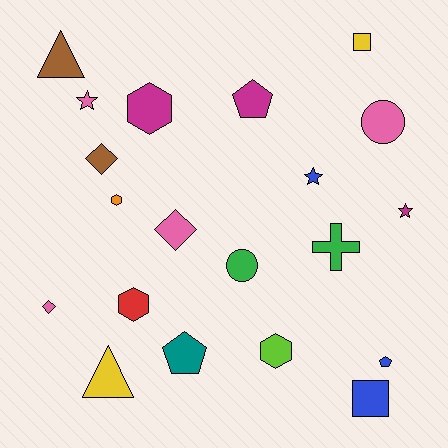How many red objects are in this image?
There is 1 red object.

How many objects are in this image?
There are 20 objects.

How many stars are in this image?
There are 3 stars.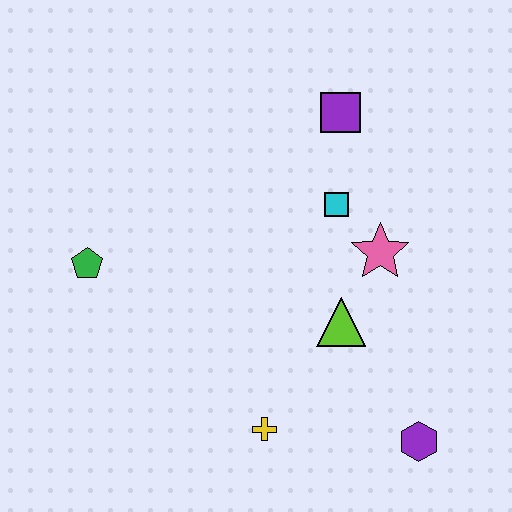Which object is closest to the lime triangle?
The pink star is closest to the lime triangle.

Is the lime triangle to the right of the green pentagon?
Yes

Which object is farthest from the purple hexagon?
The green pentagon is farthest from the purple hexagon.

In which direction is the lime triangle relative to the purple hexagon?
The lime triangle is above the purple hexagon.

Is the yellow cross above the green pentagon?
No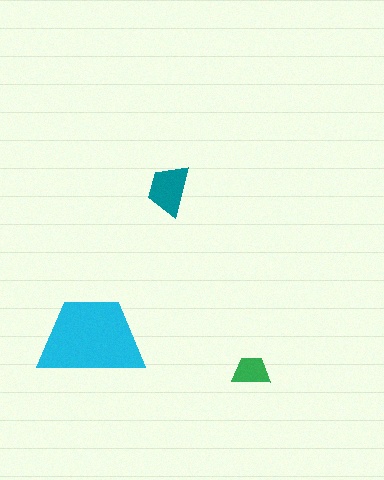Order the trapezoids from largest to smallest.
the cyan one, the teal one, the green one.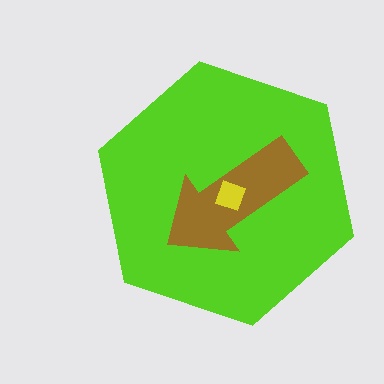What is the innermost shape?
The yellow square.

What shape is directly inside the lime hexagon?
The brown arrow.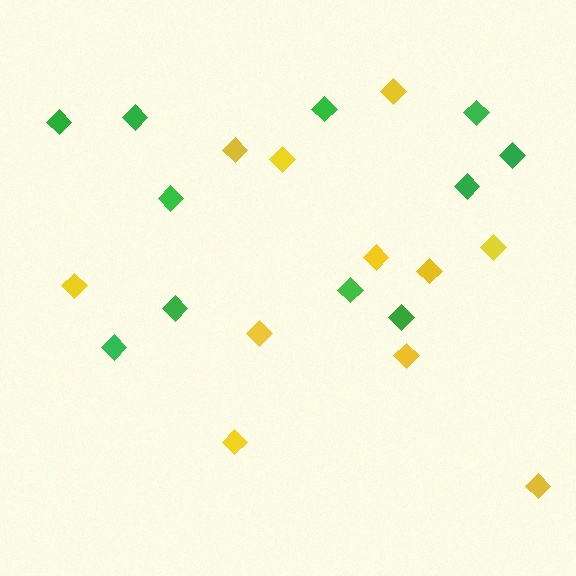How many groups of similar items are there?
There are 2 groups: one group of green diamonds (11) and one group of yellow diamonds (11).